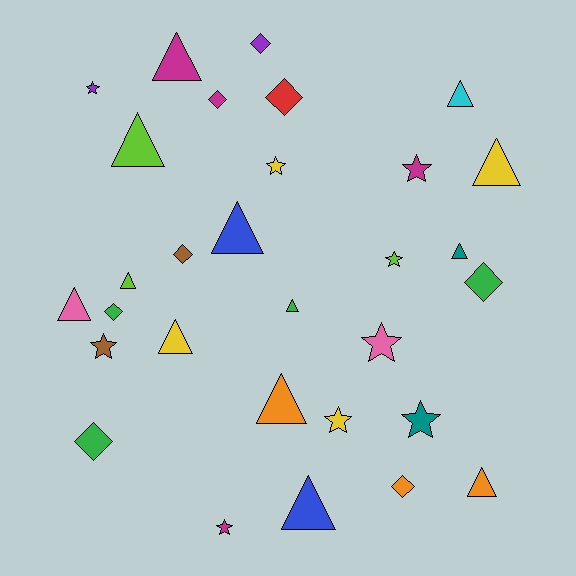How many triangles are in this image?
There are 13 triangles.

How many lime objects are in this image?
There are 3 lime objects.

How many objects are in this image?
There are 30 objects.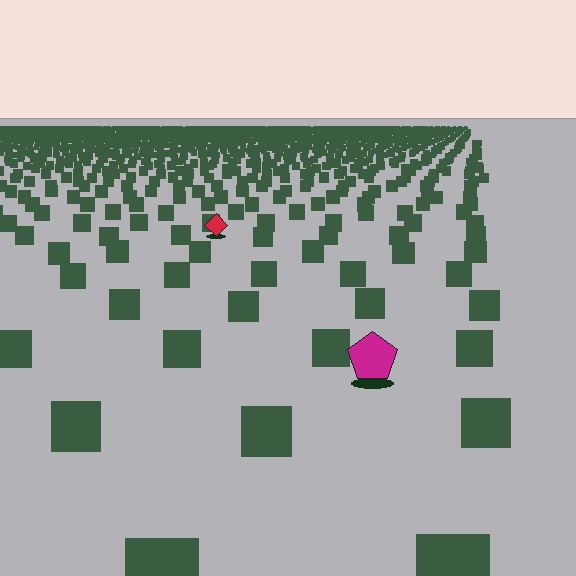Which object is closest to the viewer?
The magenta pentagon is closest. The texture marks near it are larger and more spread out.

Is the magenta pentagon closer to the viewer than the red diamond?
Yes. The magenta pentagon is closer — you can tell from the texture gradient: the ground texture is coarser near it.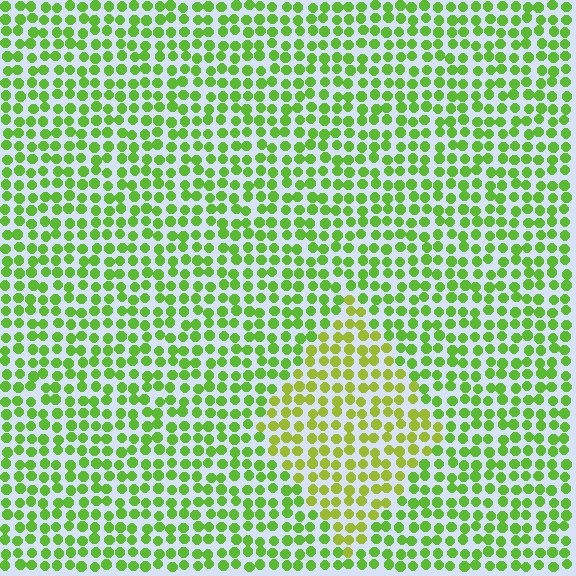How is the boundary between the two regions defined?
The boundary is defined purely by a slight shift in hue (about 28 degrees). Spacing, size, and orientation are identical on both sides.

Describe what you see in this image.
The image is filled with small lime elements in a uniform arrangement. A diamond-shaped region is visible where the elements are tinted to a slightly different hue, forming a subtle color boundary.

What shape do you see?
I see a diamond.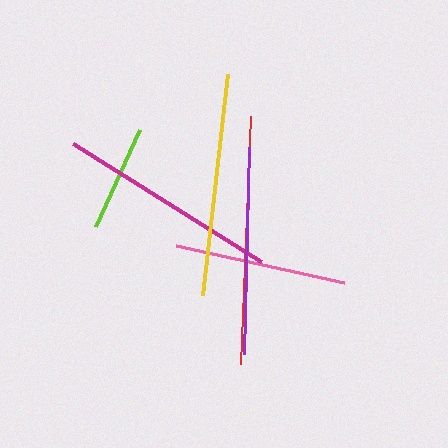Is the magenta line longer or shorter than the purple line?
The magenta line is longer than the purple line.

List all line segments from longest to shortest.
From longest to shortest: red, yellow, magenta, purple, pink, lime.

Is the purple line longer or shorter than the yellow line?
The yellow line is longer than the purple line.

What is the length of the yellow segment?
The yellow segment is approximately 223 pixels long.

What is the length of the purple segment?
The purple segment is approximately 207 pixels long.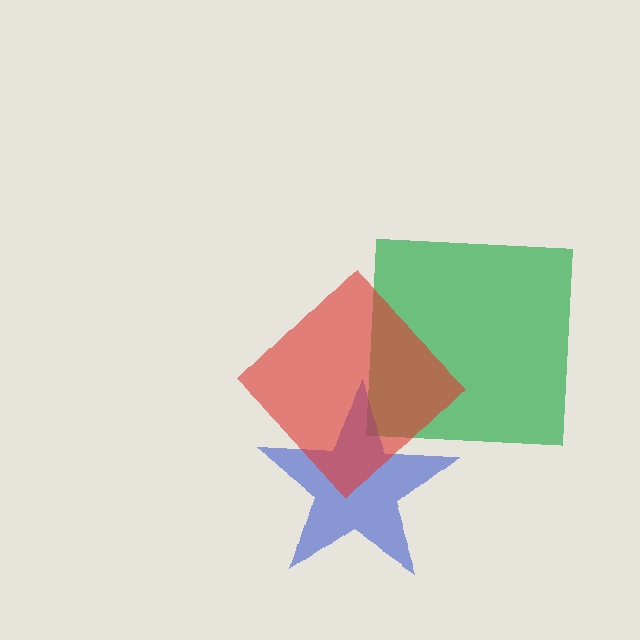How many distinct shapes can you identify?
There are 3 distinct shapes: a green square, a blue star, a red diamond.